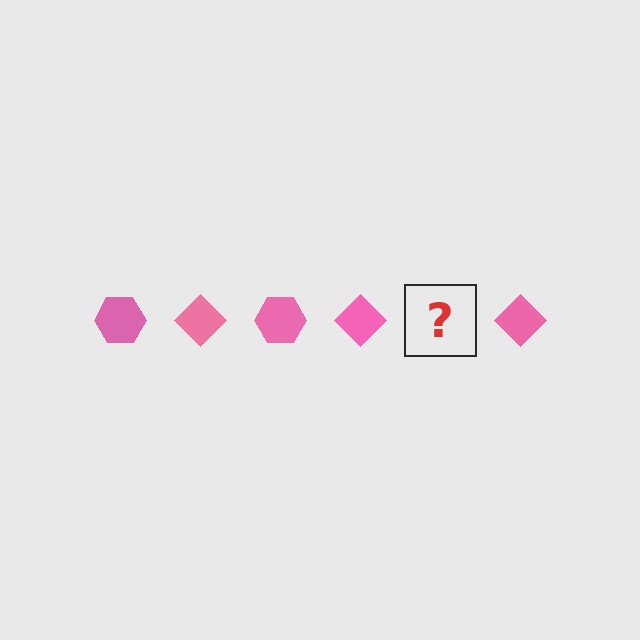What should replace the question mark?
The question mark should be replaced with a pink hexagon.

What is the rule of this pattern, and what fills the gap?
The rule is that the pattern cycles through hexagon, diamond shapes in pink. The gap should be filled with a pink hexagon.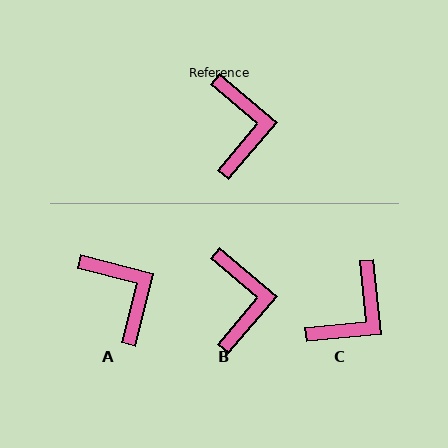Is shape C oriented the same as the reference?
No, it is off by about 44 degrees.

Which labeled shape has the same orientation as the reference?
B.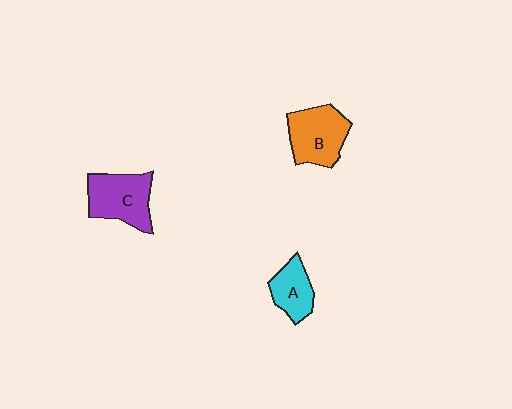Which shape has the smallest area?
Shape A (cyan).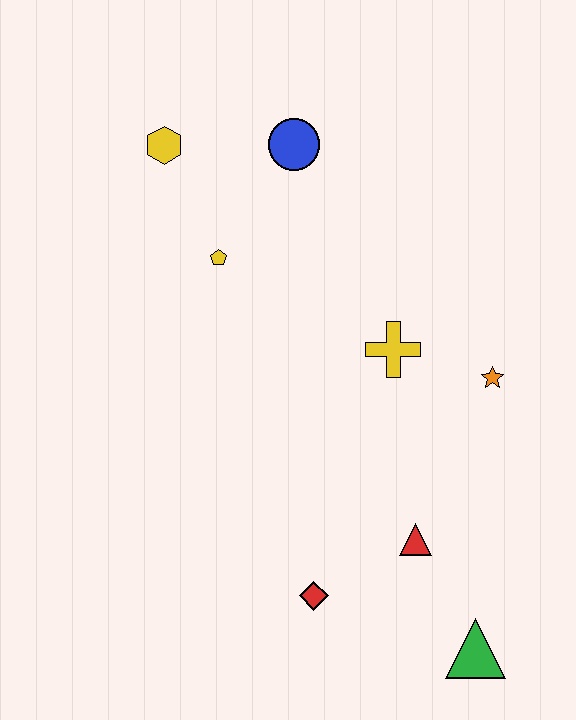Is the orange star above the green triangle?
Yes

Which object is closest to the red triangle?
The red diamond is closest to the red triangle.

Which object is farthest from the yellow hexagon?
The green triangle is farthest from the yellow hexagon.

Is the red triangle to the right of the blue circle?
Yes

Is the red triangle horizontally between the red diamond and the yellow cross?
No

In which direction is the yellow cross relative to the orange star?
The yellow cross is to the left of the orange star.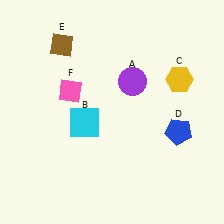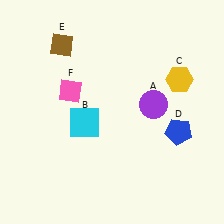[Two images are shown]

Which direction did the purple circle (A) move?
The purple circle (A) moved down.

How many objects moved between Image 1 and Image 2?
1 object moved between the two images.